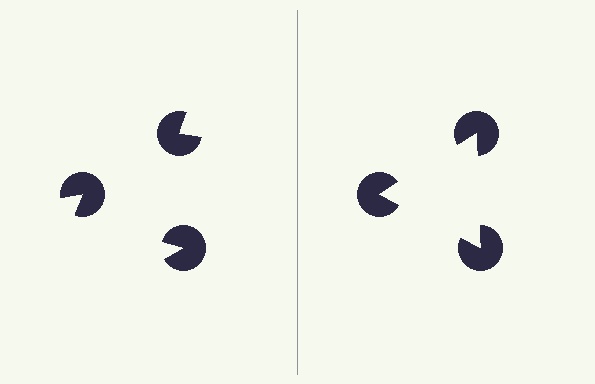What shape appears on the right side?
An illusory triangle.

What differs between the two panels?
The pac-man discs are positioned identically on both sides; only the wedge orientations differ. On the right they align to a triangle; on the left they are misaligned.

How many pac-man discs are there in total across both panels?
6 — 3 on each side.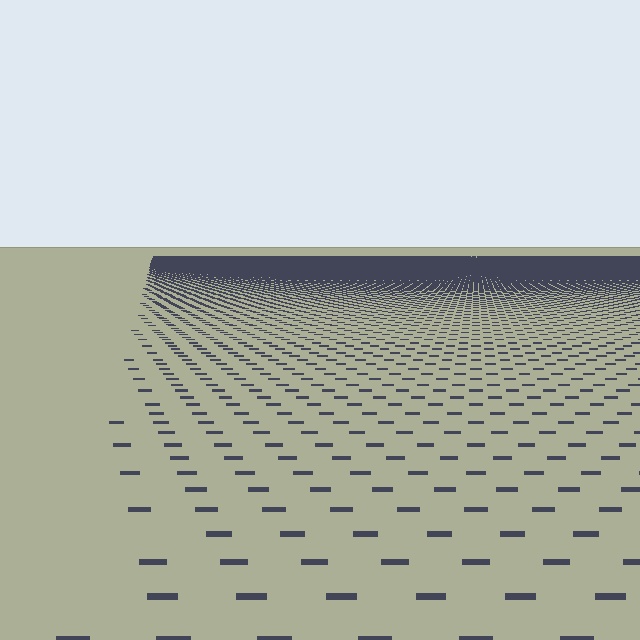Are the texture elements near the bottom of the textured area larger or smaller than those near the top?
Larger. Near the bottom, elements are closer to the viewer and appear at a bigger on-screen size.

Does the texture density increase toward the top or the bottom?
Density increases toward the top.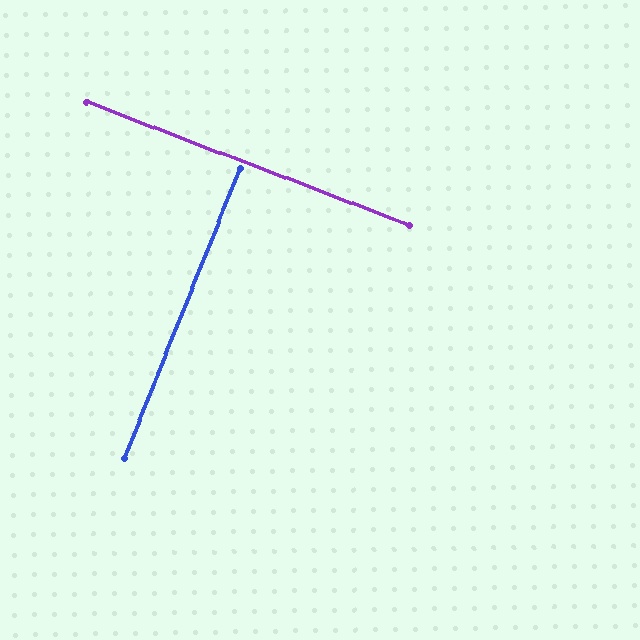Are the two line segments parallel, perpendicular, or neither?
Perpendicular — they meet at approximately 89°.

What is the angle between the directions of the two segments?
Approximately 89 degrees.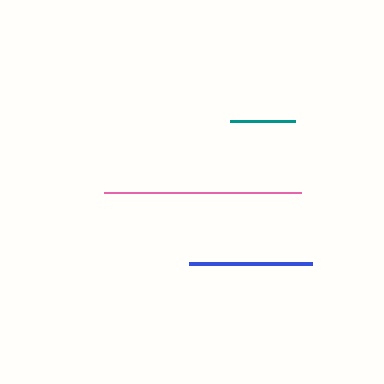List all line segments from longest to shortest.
From longest to shortest: pink, blue, teal.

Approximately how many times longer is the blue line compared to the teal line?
The blue line is approximately 1.9 times the length of the teal line.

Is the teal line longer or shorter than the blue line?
The blue line is longer than the teal line.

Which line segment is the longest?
The pink line is the longest at approximately 198 pixels.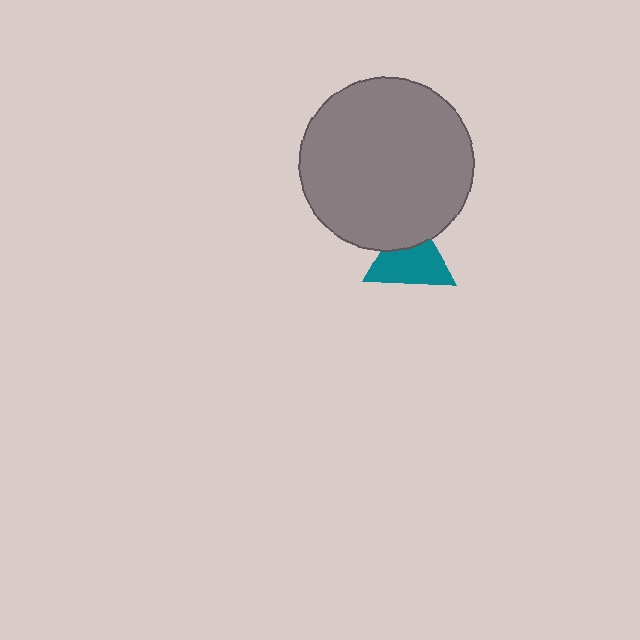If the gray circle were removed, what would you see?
You would see the complete teal triangle.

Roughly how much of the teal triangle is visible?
Most of it is visible (roughly 68%).